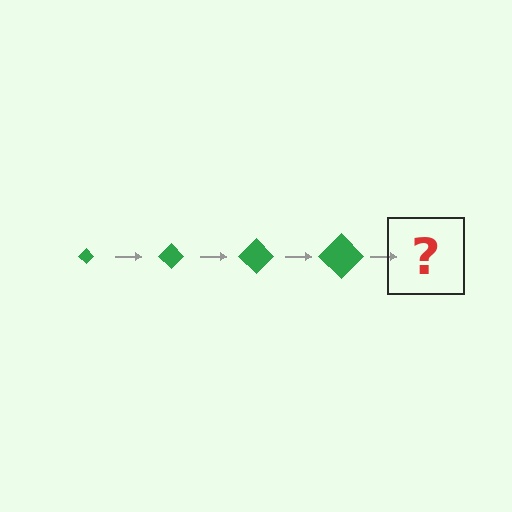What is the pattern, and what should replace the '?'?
The pattern is that the diamond gets progressively larger each step. The '?' should be a green diamond, larger than the previous one.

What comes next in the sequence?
The next element should be a green diamond, larger than the previous one.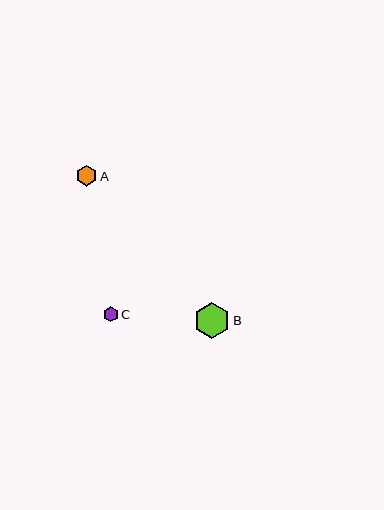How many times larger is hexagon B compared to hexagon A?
Hexagon B is approximately 1.8 times the size of hexagon A.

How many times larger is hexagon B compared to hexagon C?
Hexagon B is approximately 2.4 times the size of hexagon C.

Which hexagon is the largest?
Hexagon B is the largest with a size of approximately 37 pixels.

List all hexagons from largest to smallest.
From largest to smallest: B, A, C.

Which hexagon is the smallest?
Hexagon C is the smallest with a size of approximately 15 pixels.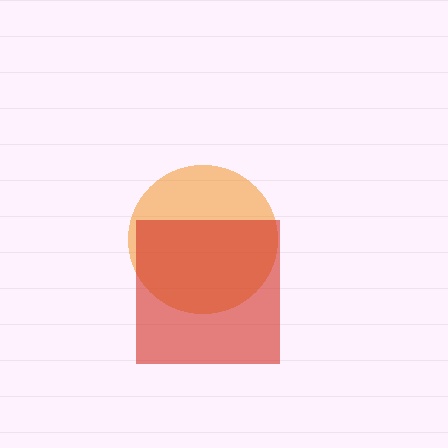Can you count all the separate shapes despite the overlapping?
Yes, there are 2 separate shapes.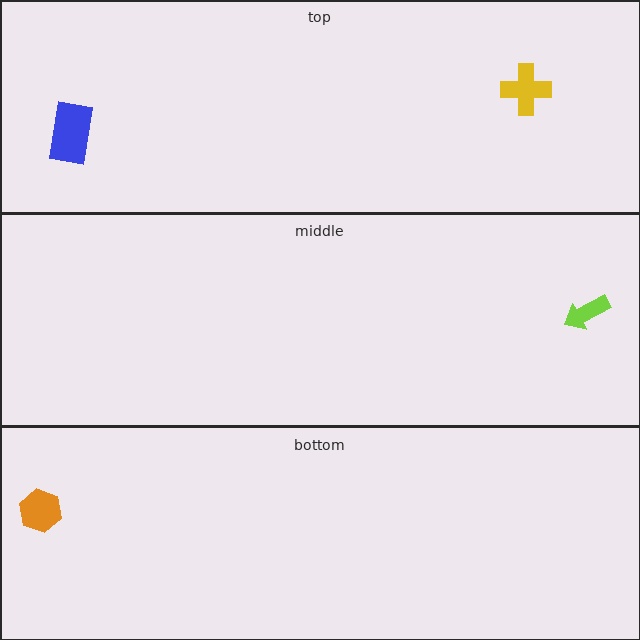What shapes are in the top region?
The yellow cross, the blue rectangle.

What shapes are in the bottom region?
The orange hexagon.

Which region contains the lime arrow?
The middle region.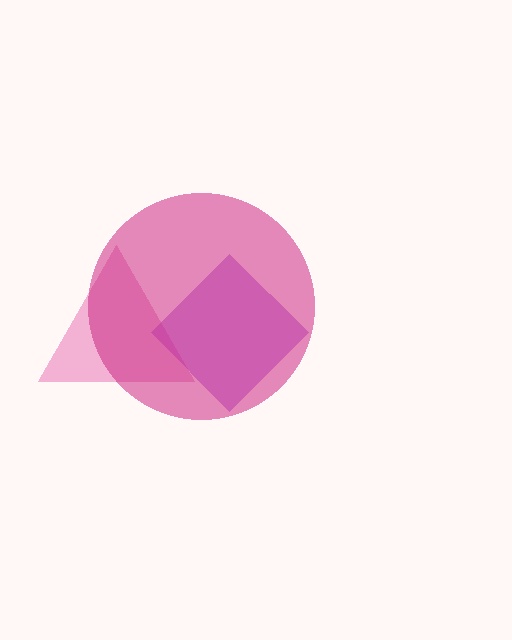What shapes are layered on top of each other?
The layered shapes are: a pink triangle, a purple diamond, a magenta circle.